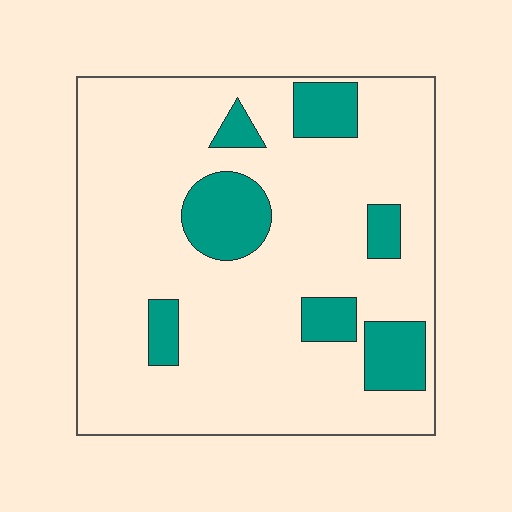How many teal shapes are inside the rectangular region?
7.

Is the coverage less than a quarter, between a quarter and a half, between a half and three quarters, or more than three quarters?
Less than a quarter.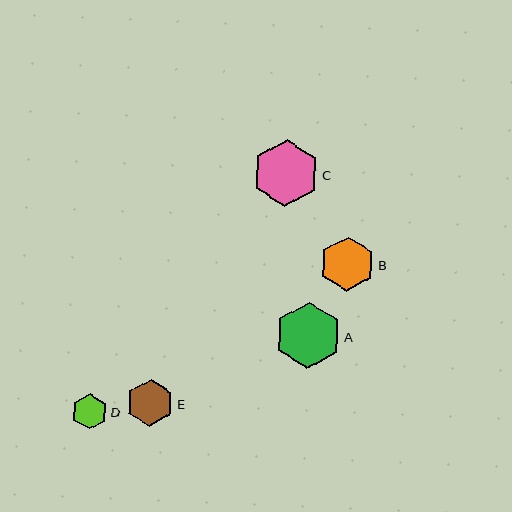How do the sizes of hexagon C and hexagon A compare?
Hexagon C and hexagon A are approximately the same size.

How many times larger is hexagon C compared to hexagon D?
Hexagon C is approximately 1.9 times the size of hexagon D.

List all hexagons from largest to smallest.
From largest to smallest: C, A, B, E, D.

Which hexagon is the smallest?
Hexagon D is the smallest with a size of approximately 35 pixels.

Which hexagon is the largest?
Hexagon C is the largest with a size of approximately 67 pixels.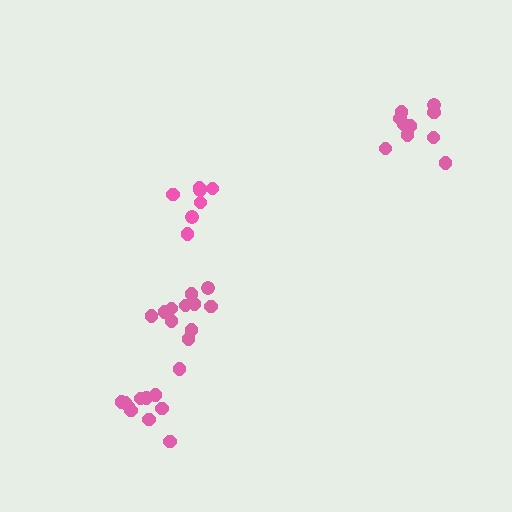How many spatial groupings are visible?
There are 4 spatial groupings.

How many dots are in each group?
Group 1: 7 dots, Group 2: 11 dots, Group 3: 11 dots, Group 4: 11 dots (40 total).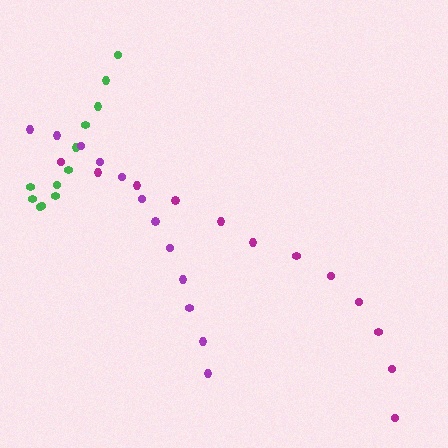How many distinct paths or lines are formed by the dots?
There are 3 distinct paths.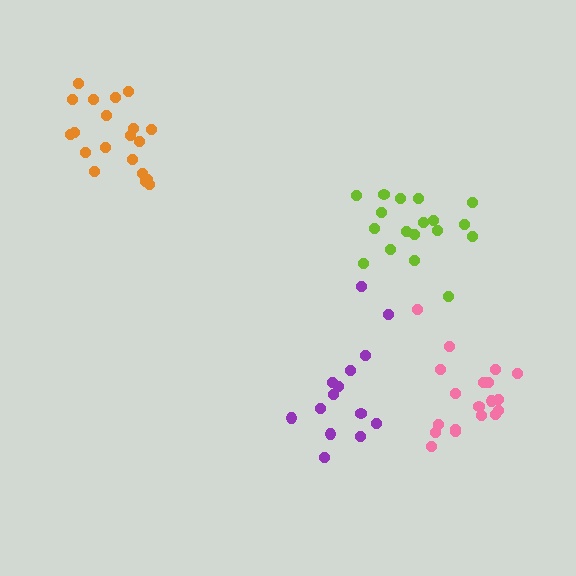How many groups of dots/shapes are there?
There are 4 groups.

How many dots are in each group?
Group 1: 18 dots, Group 2: 14 dots, Group 3: 19 dots, Group 4: 20 dots (71 total).